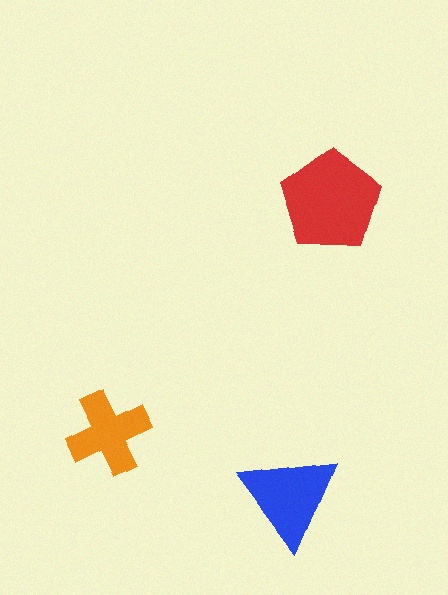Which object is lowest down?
The blue triangle is bottommost.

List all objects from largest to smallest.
The red pentagon, the blue triangle, the orange cross.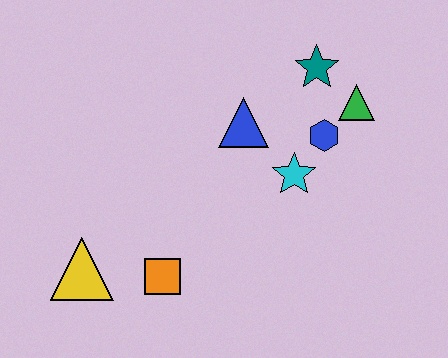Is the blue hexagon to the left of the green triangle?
Yes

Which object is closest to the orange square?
The yellow triangle is closest to the orange square.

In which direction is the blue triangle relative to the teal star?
The blue triangle is to the left of the teal star.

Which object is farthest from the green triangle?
The yellow triangle is farthest from the green triangle.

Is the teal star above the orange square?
Yes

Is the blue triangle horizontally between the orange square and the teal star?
Yes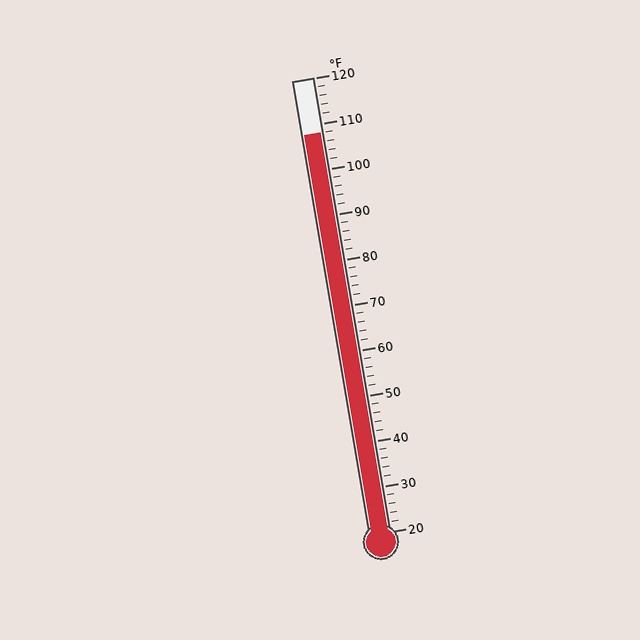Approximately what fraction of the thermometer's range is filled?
The thermometer is filled to approximately 90% of its range.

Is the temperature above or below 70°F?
The temperature is above 70°F.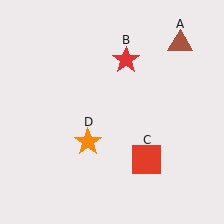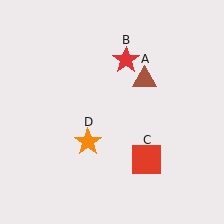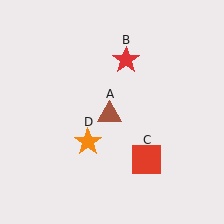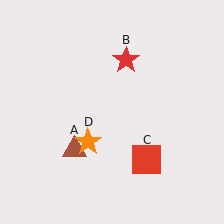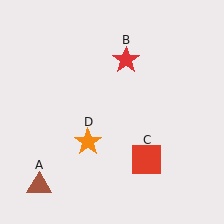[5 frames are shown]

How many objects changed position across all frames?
1 object changed position: brown triangle (object A).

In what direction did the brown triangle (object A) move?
The brown triangle (object A) moved down and to the left.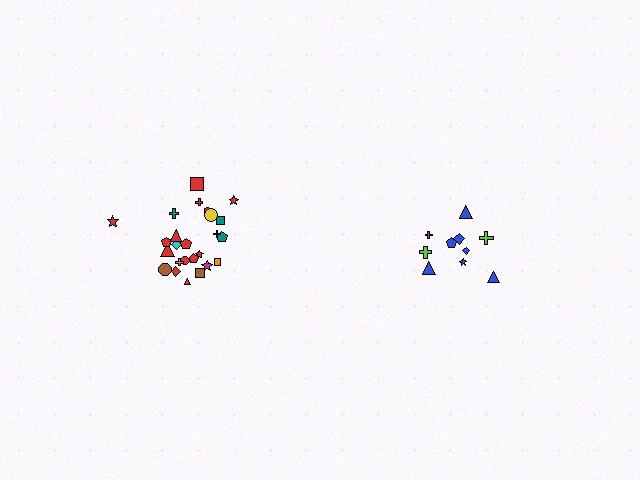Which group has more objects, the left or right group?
The left group.